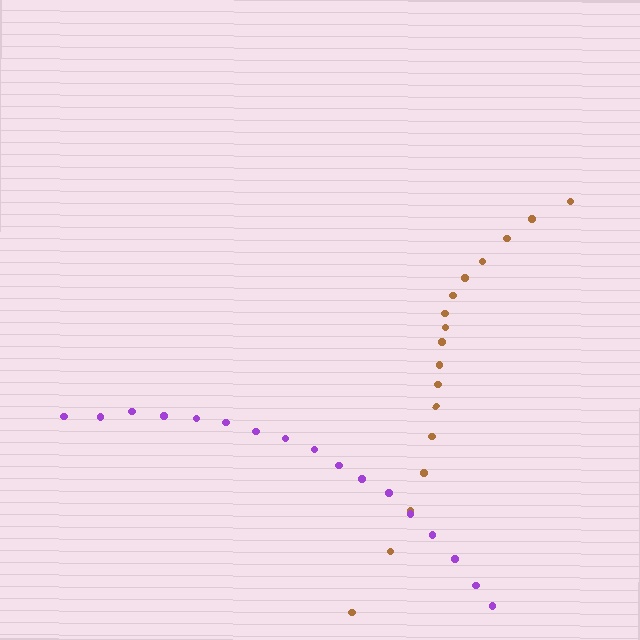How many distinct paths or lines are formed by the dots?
There are 2 distinct paths.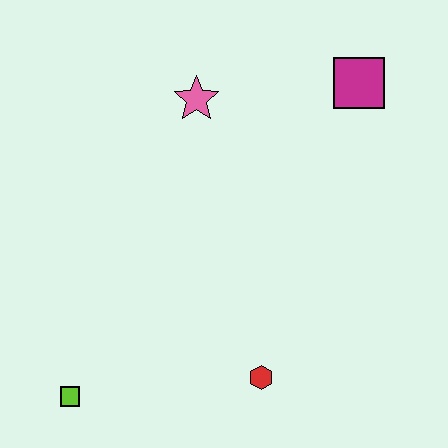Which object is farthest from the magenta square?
The lime square is farthest from the magenta square.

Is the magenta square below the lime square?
No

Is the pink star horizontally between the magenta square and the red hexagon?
No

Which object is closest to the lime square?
The red hexagon is closest to the lime square.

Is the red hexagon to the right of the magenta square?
No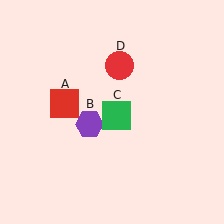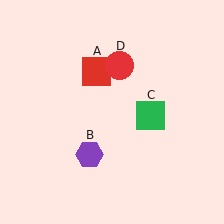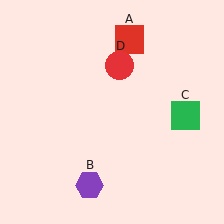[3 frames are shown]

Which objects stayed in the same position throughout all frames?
Red circle (object D) remained stationary.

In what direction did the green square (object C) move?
The green square (object C) moved right.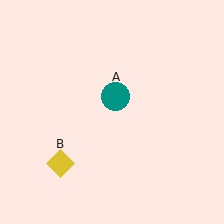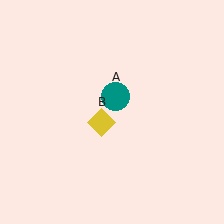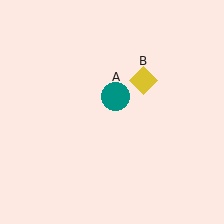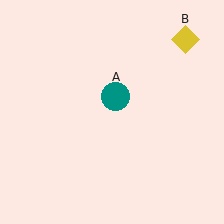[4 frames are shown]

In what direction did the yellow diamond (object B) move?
The yellow diamond (object B) moved up and to the right.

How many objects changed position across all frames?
1 object changed position: yellow diamond (object B).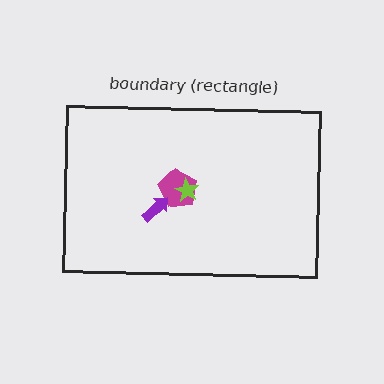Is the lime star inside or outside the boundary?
Inside.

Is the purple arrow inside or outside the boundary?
Inside.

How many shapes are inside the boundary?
3 inside, 0 outside.